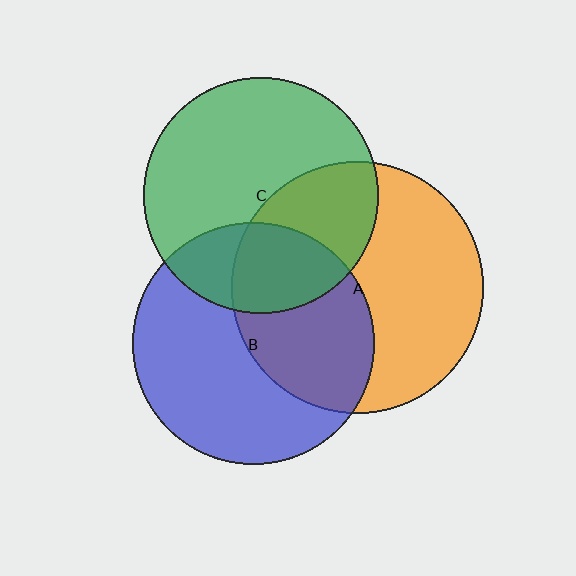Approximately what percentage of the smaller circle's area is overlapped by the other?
Approximately 25%.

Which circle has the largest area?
Circle A (orange).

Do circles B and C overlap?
Yes.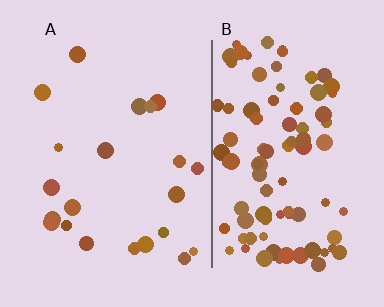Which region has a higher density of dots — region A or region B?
B (the right).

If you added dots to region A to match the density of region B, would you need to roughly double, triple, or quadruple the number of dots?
Approximately quadruple.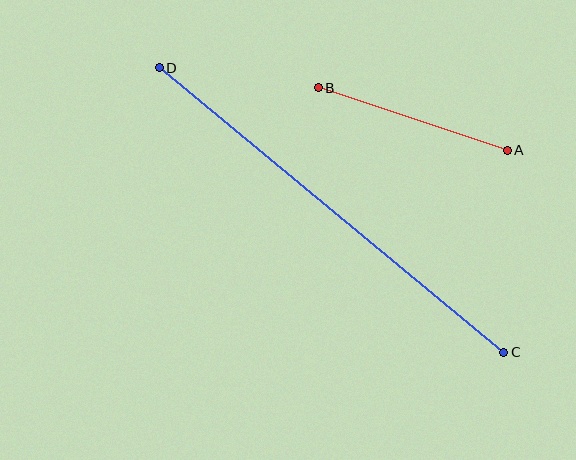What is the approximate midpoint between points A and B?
The midpoint is at approximately (413, 119) pixels.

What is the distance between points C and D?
The distance is approximately 447 pixels.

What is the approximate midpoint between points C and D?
The midpoint is at approximately (332, 210) pixels.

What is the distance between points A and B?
The distance is approximately 199 pixels.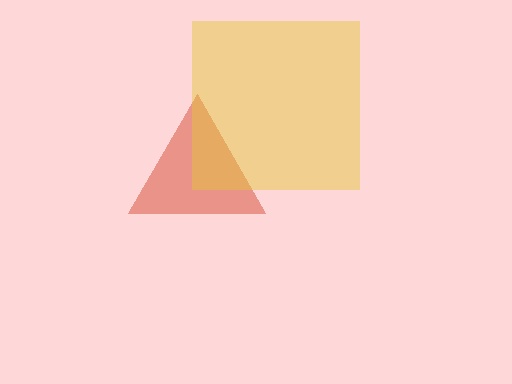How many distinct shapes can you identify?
There are 2 distinct shapes: a red triangle, a yellow square.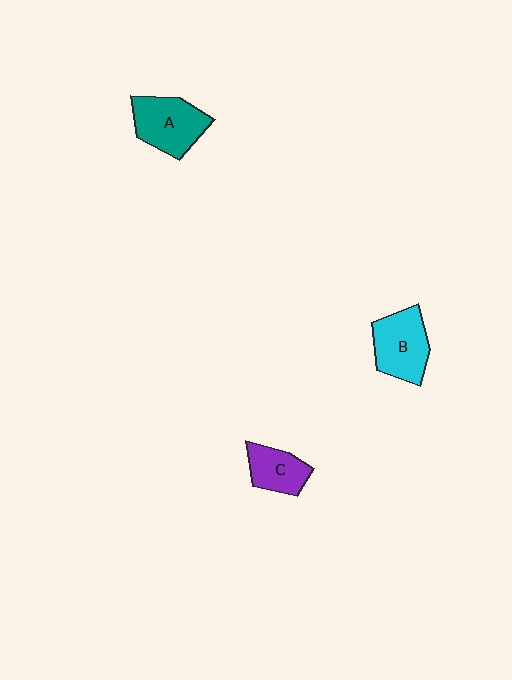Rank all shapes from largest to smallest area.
From largest to smallest: A (teal), B (cyan), C (purple).